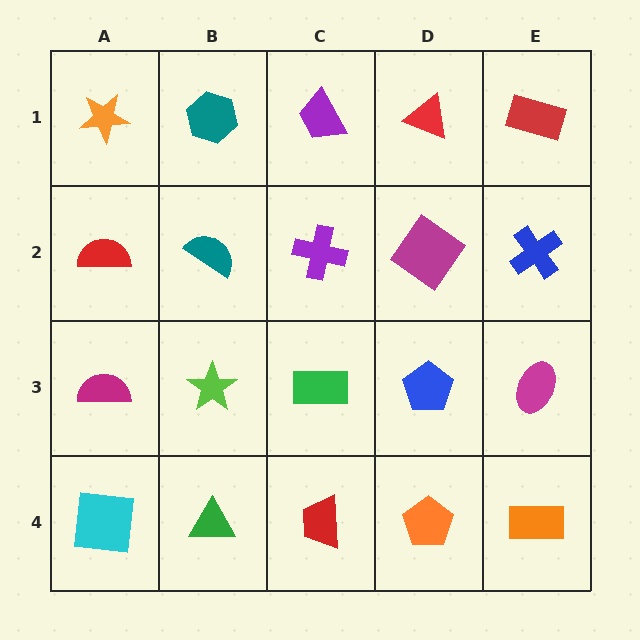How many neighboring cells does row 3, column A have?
3.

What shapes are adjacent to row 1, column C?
A purple cross (row 2, column C), a teal hexagon (row 1, column B), a red triangle (row 1, column D).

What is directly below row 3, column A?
A cyan square.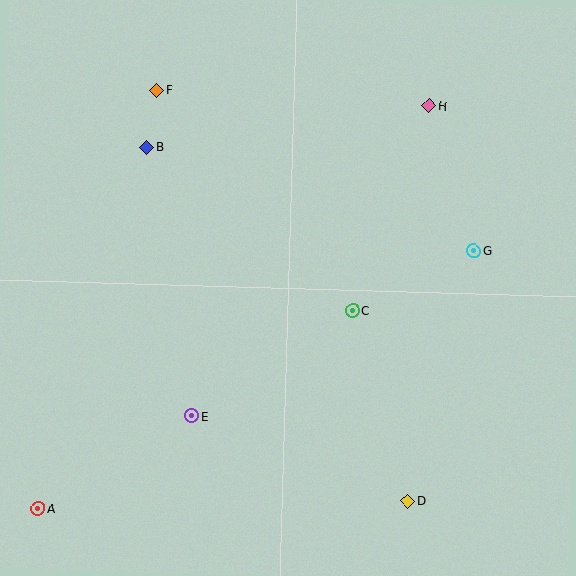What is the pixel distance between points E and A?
The distance between E and A is 180 pixels.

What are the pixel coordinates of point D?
Point D is at (407, 501).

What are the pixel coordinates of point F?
Point F is at (157, 91).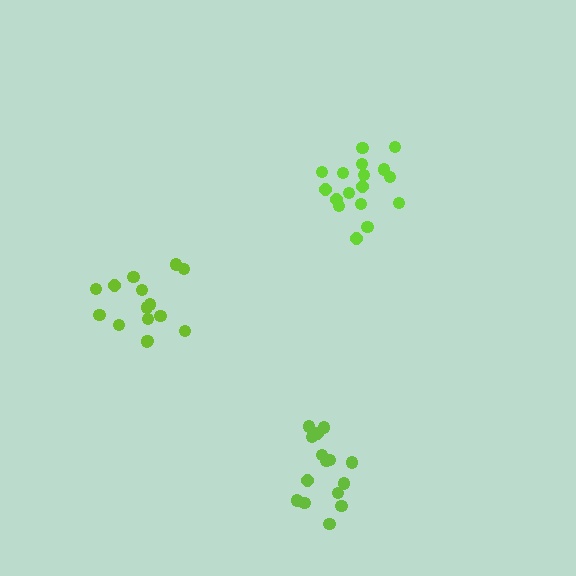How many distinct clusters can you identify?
There are 3 distinct clusters.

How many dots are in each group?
Group 1: 17 dots, Group 2: 15 dots, Group 3: 16 dots (48 total).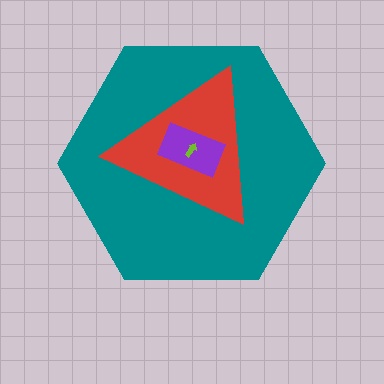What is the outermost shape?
The teal hexagon.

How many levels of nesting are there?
4.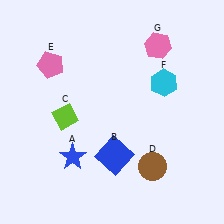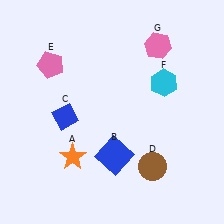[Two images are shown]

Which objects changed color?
A changed from blue to orange. C changed from lime to blue.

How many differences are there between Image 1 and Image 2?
There are 2 differences between the two images.